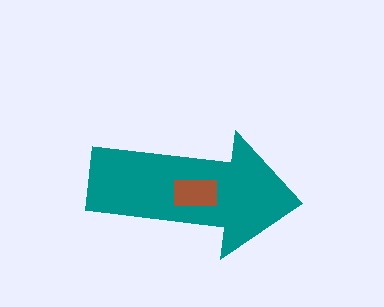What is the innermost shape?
The brown rectangle.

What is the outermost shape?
The teal arrow.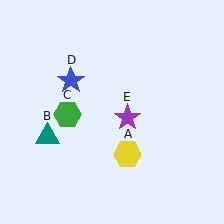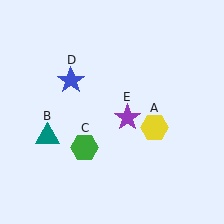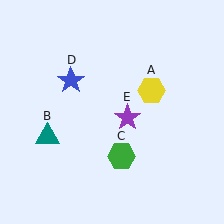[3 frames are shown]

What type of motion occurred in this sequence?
The yellow hexagon (object A), green hexagon (object C) rotated counterclockwise around the center of the scene.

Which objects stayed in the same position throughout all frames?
Teal triangle (object B) and blue star (object D) and purple star (object E) remained stationary.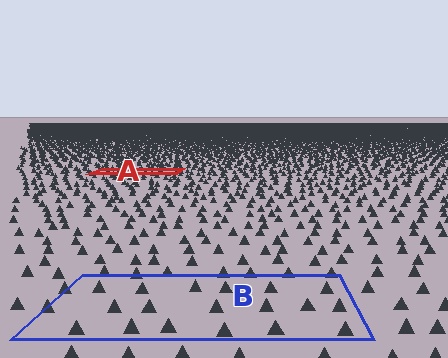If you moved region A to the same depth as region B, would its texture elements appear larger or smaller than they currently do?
They would appear larger. At a closer depth, the same texture elements are projected at a bigger on-screen size.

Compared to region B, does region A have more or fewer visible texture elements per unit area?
Region A has more texture elements per unit area — they are packed more densely because it is farther away.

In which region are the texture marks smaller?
The texture marks are smaller in region A, because it is farther away.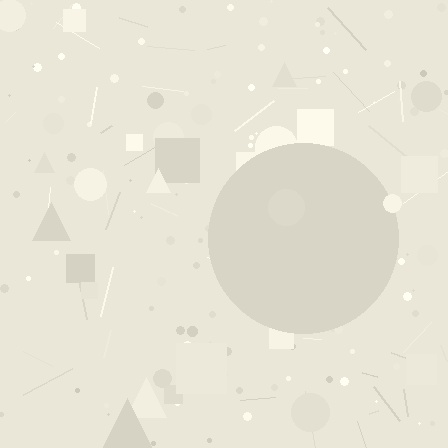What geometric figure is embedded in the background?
A circle is embedded in the background.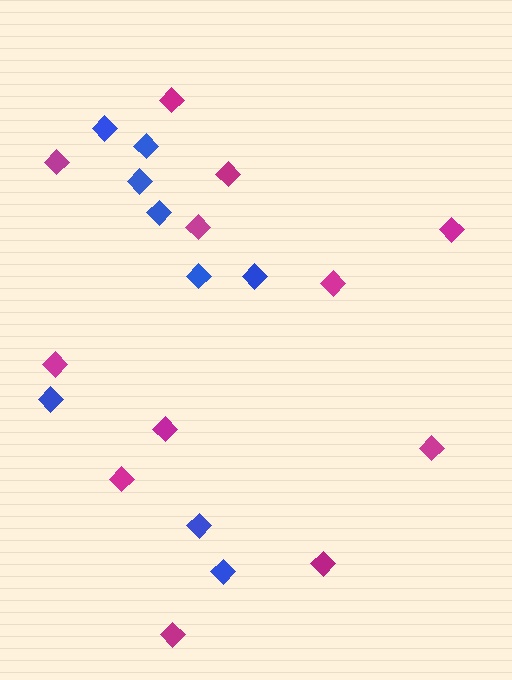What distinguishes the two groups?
There are 2 groups: one group of magenta diamonds (12) and one group of blue diamonds (9).